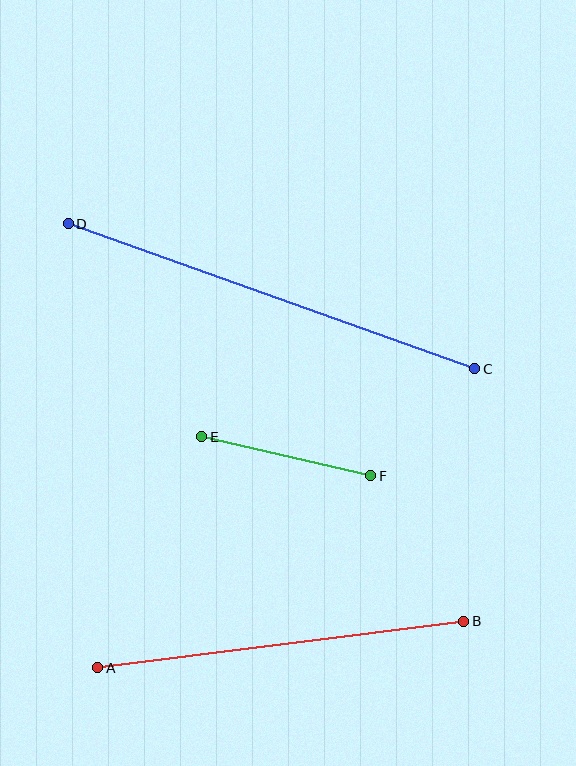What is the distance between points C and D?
The distance is approximately 432 pixels.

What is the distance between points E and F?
The distance is approximately 174 pixels.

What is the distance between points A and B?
The distance is approximately 369 pixels.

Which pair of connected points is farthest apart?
Points C and D are farthest apart.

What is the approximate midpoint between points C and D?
The midpoint is at approximately (272, 296) pixels.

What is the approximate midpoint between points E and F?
The midpoint is at approximately (286, 456) pixels.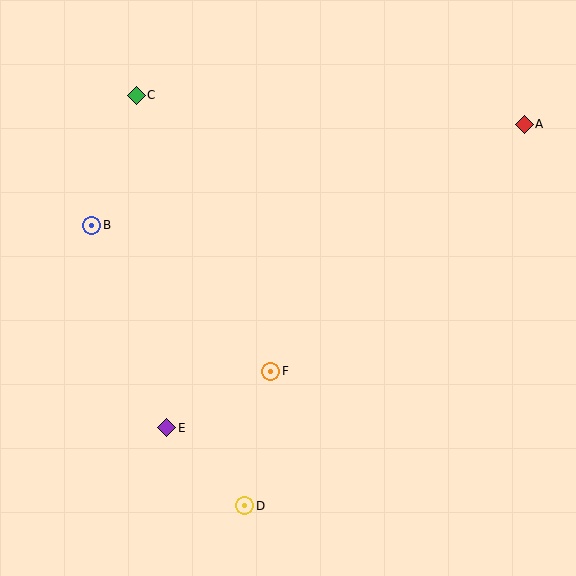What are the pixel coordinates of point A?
Point A is at (524, 124).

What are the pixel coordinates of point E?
Point E is at (167, 428).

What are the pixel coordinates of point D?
Point D is at (245, 506).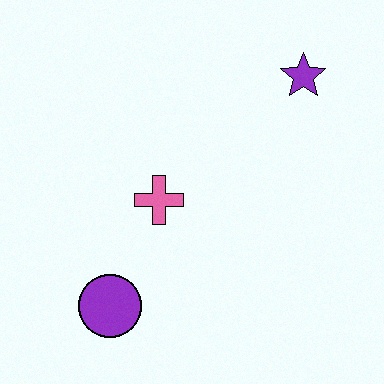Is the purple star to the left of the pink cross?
No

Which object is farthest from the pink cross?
The purple star is farthest from the pink cross.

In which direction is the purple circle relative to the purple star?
The purple circle is below the purple star.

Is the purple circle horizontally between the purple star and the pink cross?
No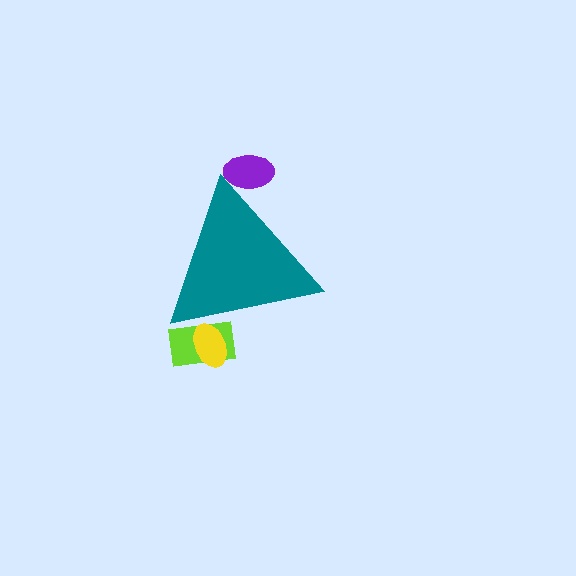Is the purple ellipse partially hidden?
Yes, the purple ellipse is partially hidden behind the teal triangle.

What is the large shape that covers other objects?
A teal triangle.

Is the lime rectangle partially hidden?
Yes, the lime rectangle is partially hidden behind the teal triangle.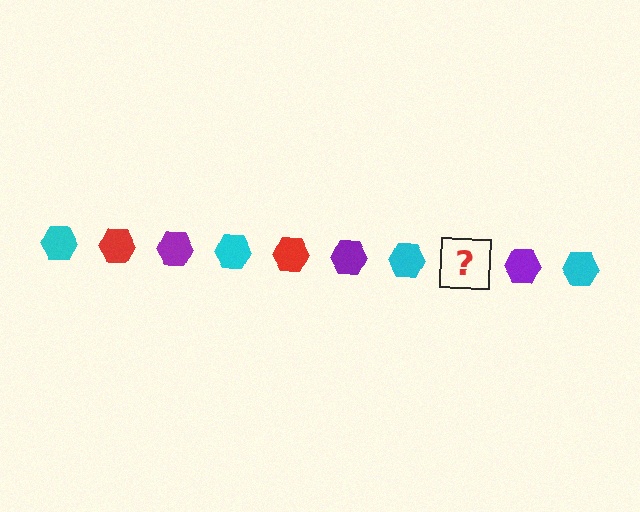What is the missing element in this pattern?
The missing element is a red hexagon.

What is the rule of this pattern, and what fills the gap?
The rule is that the pattern cycles through cyan, red, purple hexagons. The gap should be filled with a red hexagon.